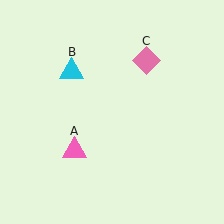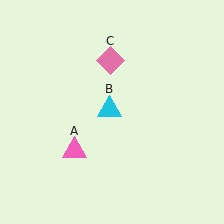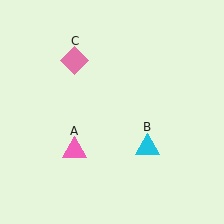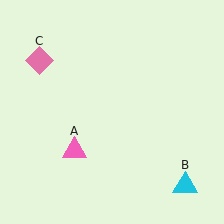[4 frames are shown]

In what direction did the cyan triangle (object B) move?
The cyan triangle (object B) moved down and to the right.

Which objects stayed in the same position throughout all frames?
Pink triangle (object A) remained stationary.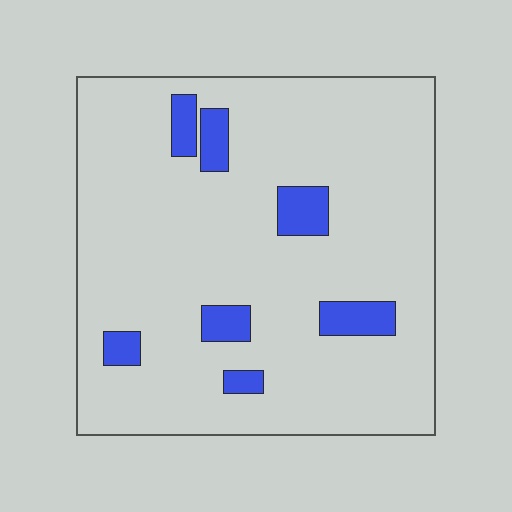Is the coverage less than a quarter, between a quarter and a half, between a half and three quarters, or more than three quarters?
Less than a quarter.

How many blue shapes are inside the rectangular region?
7.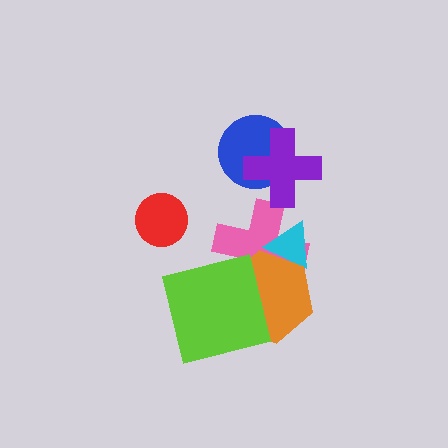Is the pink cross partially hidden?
Yes, it is partially covered by another shape.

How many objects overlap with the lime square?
2 objects overlap with the lime square.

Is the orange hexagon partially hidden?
Yes, it is partially covered by another shape.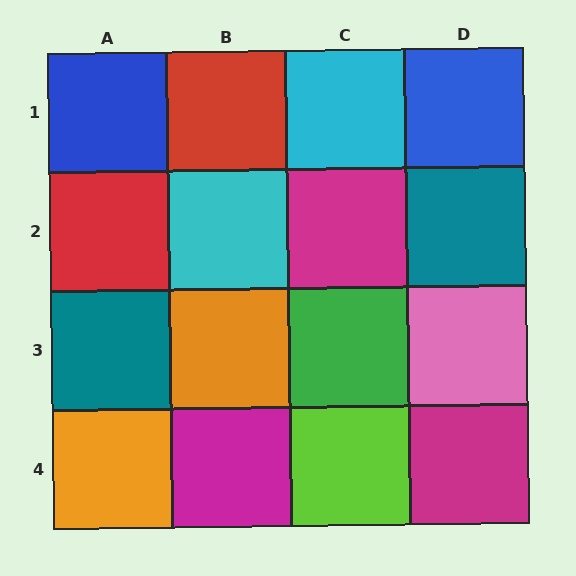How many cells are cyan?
2 cells are cyan.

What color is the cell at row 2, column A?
Red.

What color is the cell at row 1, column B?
Red.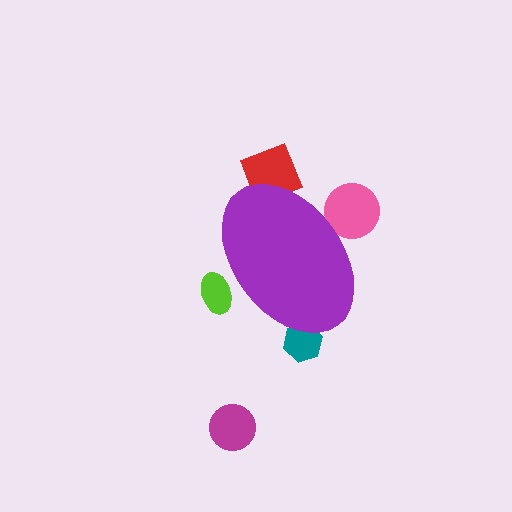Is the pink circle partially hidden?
Yes, the pink circle is partially hidden behind the purple ellipse.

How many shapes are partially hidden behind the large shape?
4 shapes are partially hidden.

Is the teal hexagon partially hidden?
Yes, the teal hexagon is partially hidden behind the purple ellipse.